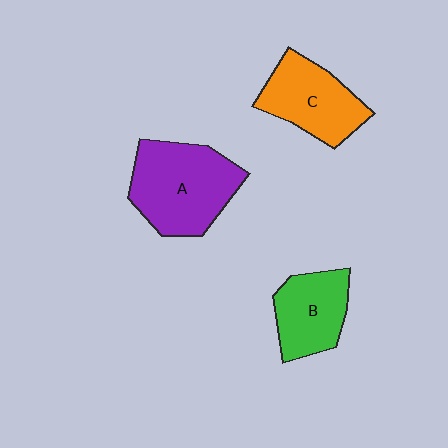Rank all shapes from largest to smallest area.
From largest to smallest: A (purple), C (orange), B (green).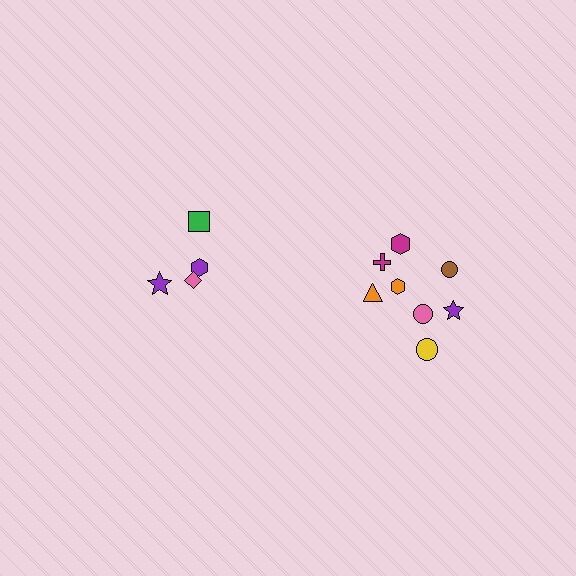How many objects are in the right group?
There are 8 objects.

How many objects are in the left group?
There are 4 objects.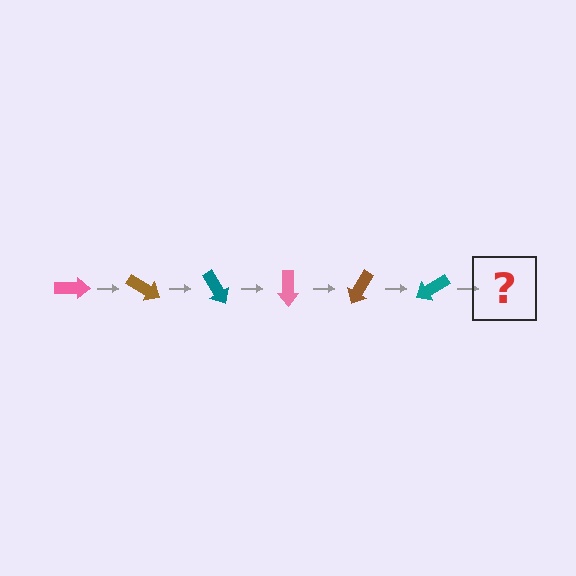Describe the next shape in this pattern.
It should be a pink arrow, rotated 180 degrees from the start.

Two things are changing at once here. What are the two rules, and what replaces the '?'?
The two rules are that it rotates 30 degrees each step and the color cycles through pink, brown, and teal. The '?' should be a pink arrow, rotated 180 degrees from the start.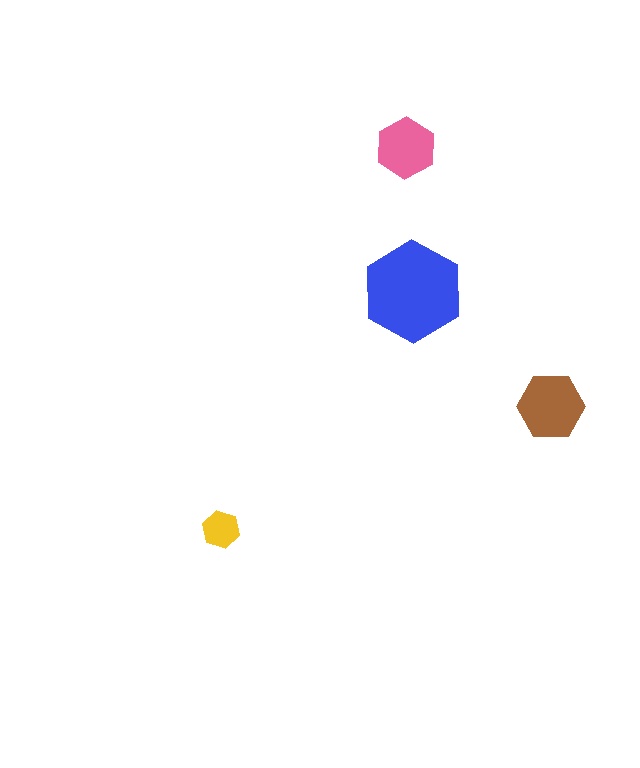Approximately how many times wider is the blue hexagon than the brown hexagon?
About 1.5 times wider.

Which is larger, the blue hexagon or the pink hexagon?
The blue one.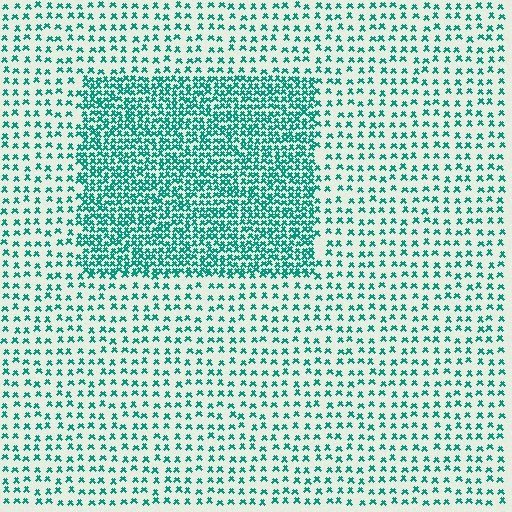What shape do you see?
I see a rectangle.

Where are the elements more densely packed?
The elements are more densely packed inside the rectangle boundary.